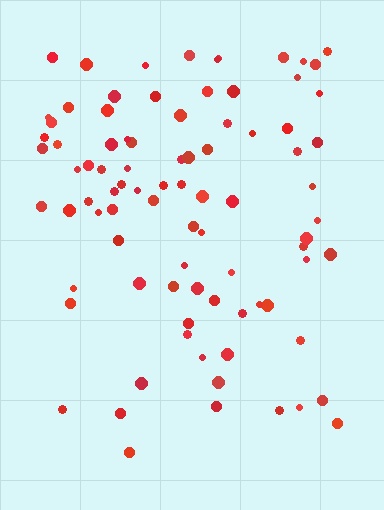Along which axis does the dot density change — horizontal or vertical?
Vertical.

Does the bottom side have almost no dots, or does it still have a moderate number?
Still a moderate number, just noticeably fewer than the top.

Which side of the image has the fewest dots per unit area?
The bottom.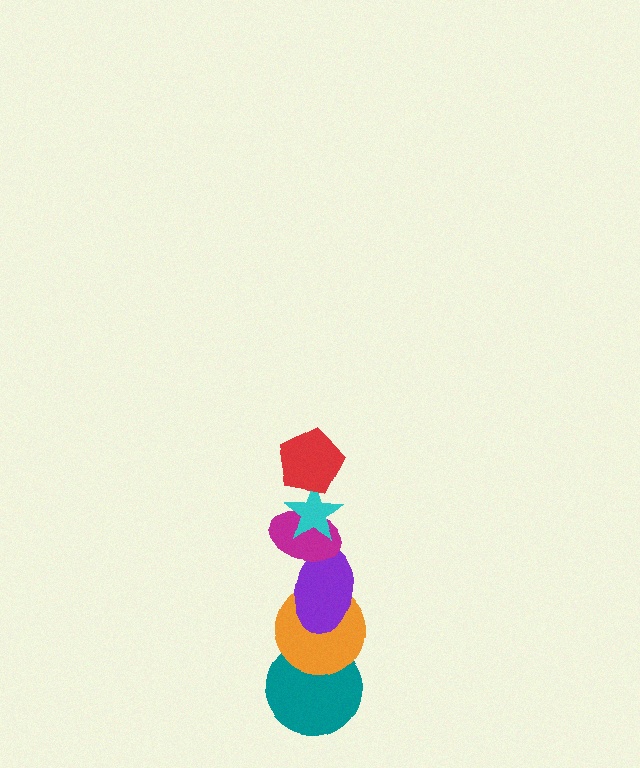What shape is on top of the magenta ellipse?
The cyan star is on top of the magenta ellipse.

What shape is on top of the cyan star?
The red pentagon is on top of the cyan star.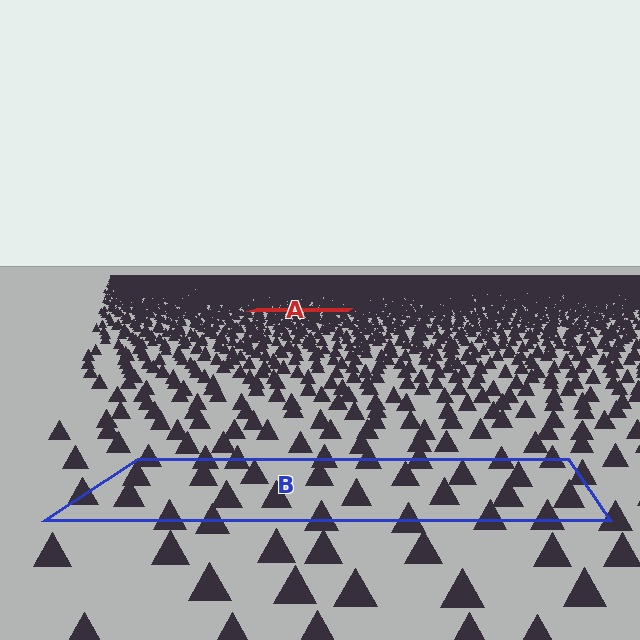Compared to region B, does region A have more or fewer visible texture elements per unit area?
Region A has more texture elements per unit area — they are packed more densely because it is farther away.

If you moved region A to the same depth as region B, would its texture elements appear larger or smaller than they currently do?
They would appear larger. At a closer depth, the same texture elements are projected at a bigger on-screen size.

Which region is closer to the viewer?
Region B is closer. The texture elements there are larger and more spread out.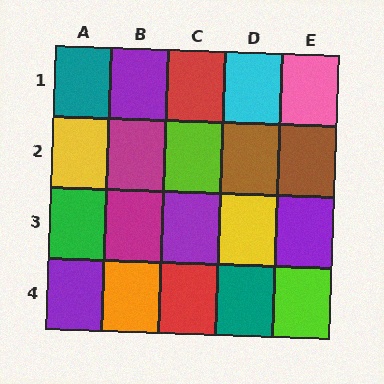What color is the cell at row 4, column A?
Purple.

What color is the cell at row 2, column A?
Yellow.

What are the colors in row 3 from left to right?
Green, magenta, purple, yellow, purple.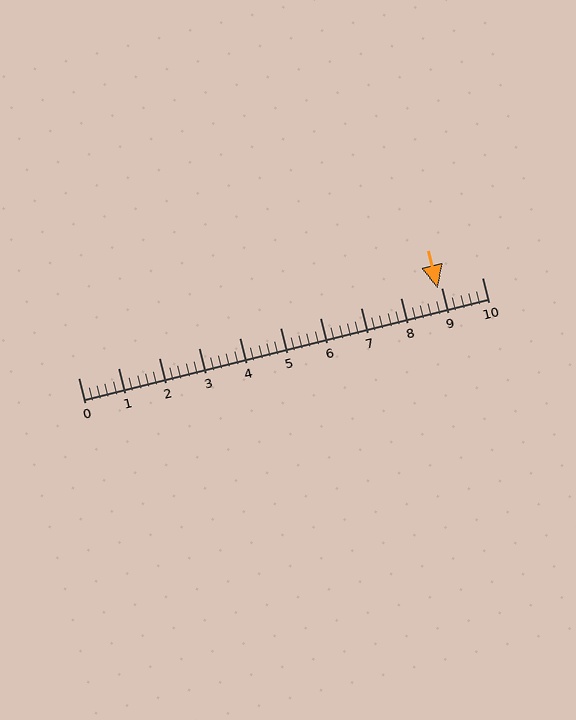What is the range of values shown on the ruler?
The ruler shows values from 0 to 10.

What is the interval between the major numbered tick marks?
The major tick marks are spaced 1 units apart.